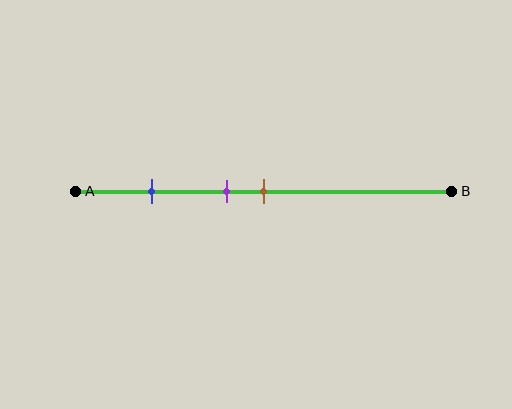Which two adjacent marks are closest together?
The purple and brown marks are the closest adjacent pair.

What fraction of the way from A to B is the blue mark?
The blue mark is approximately 20% (0.2) of the way from A to B.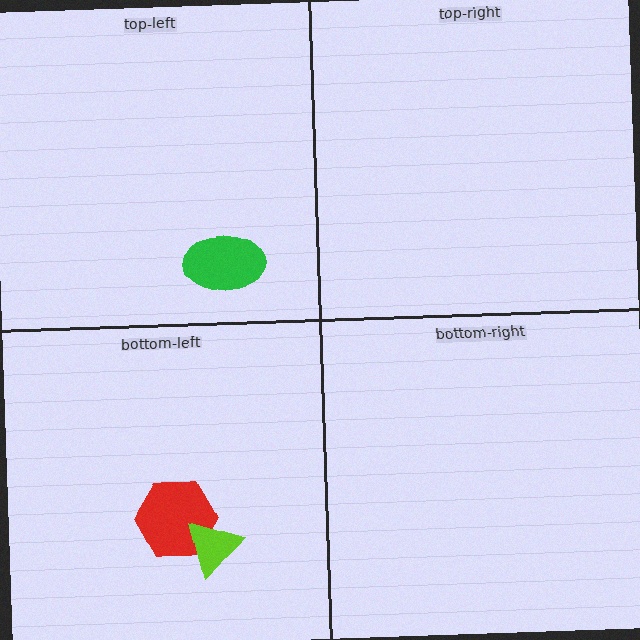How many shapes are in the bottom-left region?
2.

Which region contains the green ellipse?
The top-left region.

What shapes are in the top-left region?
The green ellipse.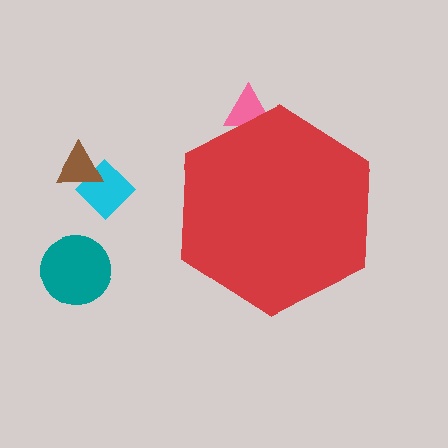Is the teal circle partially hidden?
No, the teal circle is fully visible.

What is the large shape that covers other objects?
A red hexagon.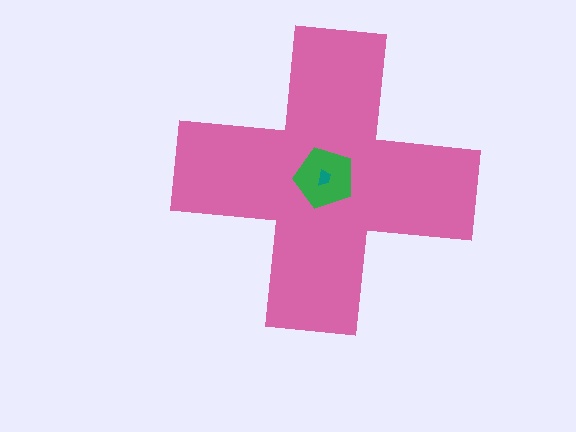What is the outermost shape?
The pink cross.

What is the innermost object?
The teal trapezoid.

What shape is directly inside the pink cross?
The green pentagon.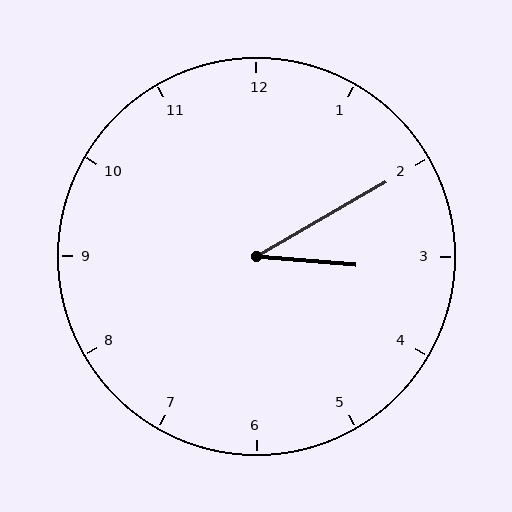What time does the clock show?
3:10.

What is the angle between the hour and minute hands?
Approximately 35 degrees.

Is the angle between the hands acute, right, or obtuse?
It is acute.